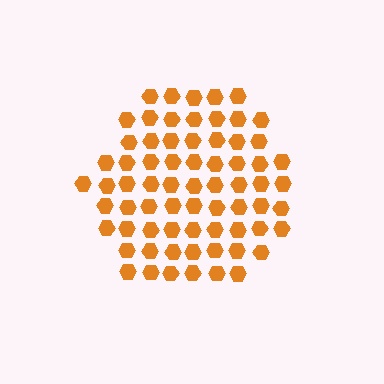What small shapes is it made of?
It is made of small hexagons.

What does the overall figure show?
The overall figure shows a hexagon.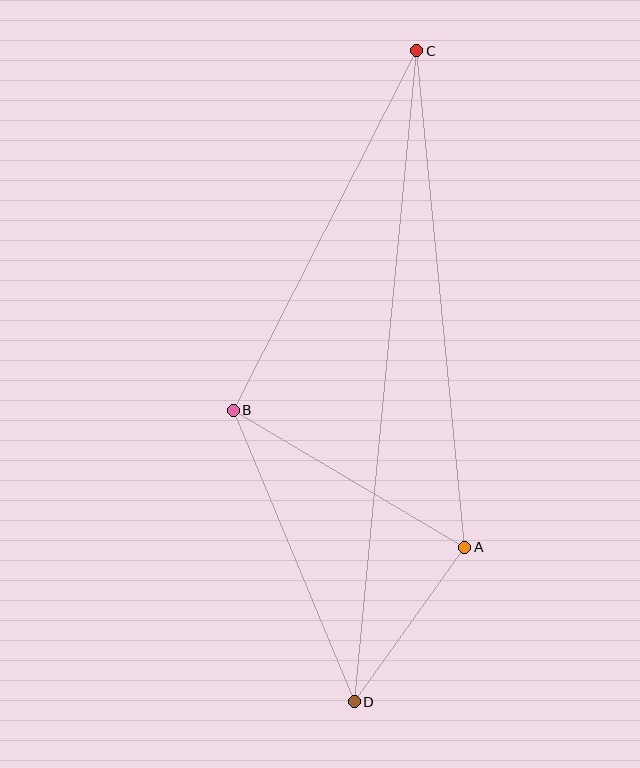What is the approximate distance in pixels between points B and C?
The distance between B and C is approximately 404 pixels.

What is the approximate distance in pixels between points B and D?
The distance between B and D is approximately 316 pixels.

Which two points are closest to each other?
Points A and D are closest to each other.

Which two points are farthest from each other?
Points C and D are farthest from each other.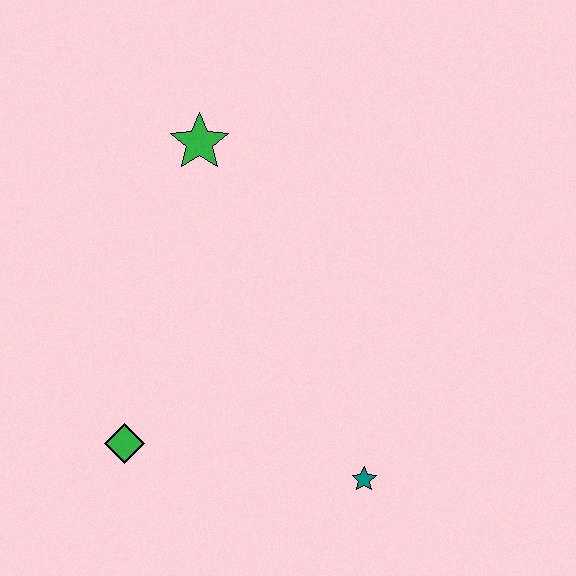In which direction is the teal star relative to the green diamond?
The teal star is to the right of the green diamond.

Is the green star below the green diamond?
No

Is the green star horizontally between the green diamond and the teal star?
Yes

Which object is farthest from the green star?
The teal star is farthest from the green star.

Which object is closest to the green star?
The green diamond is closest to the green star.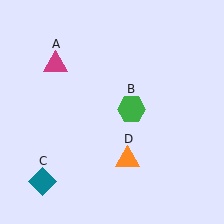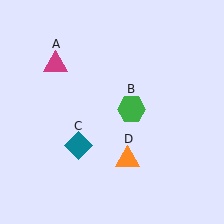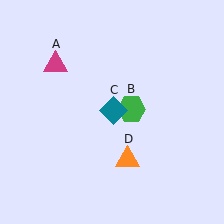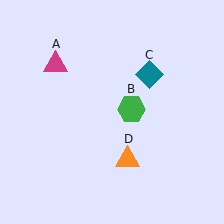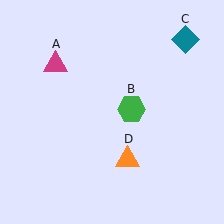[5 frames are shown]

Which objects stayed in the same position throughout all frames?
Magenta triangle (object A) and green hexagon (object B) and orange triangle (object D) remained stationary.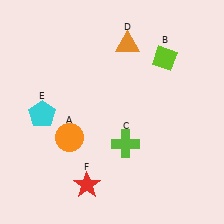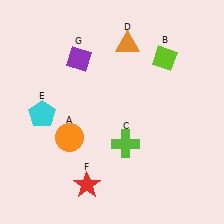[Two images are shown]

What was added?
A purple diamond (G) was added in Image 2.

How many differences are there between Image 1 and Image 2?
There is 1 difference between the two images.